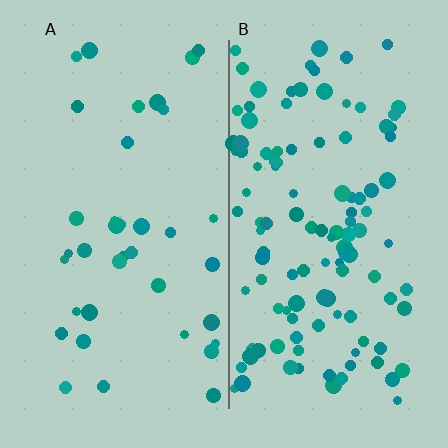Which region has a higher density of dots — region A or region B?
B (the right).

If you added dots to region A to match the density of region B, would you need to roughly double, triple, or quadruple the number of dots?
Approximately triple.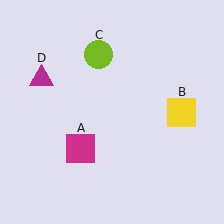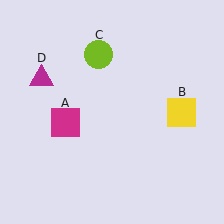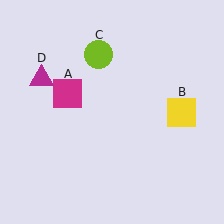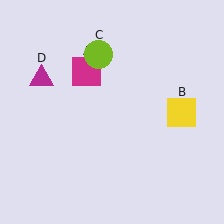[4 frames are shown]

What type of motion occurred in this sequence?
The magenta square (object A) rotated clockwise around the center of the scene.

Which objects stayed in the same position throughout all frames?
Yellow square (object B) and lime circle (object C) and magenta triangle (object D) remained stationary.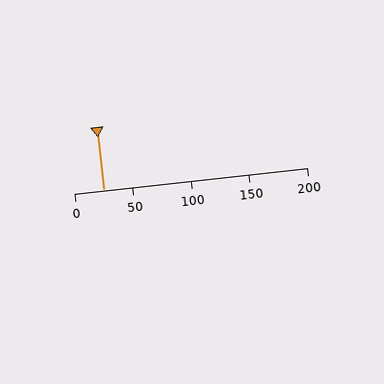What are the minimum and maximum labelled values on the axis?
The axis runs from 0 to 200.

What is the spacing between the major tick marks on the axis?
The major ticks are spaced 50 apart.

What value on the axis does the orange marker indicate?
The marker indicates approximately 25.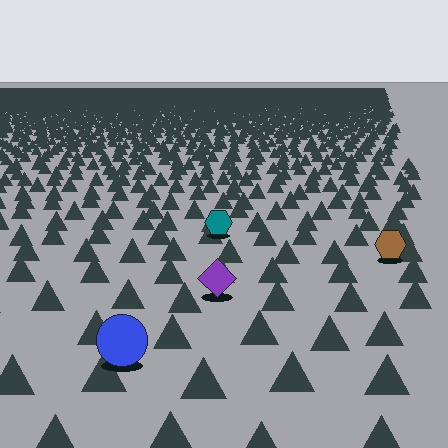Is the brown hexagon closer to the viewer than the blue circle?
No. The blue circle is closer — you can tell from the texture gradient: the ground texture is coarser near it.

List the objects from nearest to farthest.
From nearest to farthest: the blue circle, the purple diamond, the brown hexagon, the teal hexagon.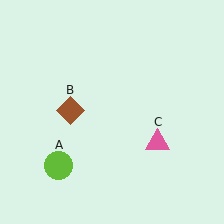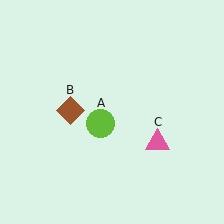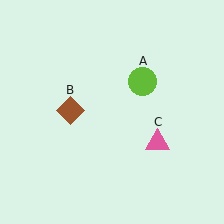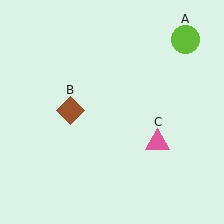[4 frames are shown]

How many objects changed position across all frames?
1 object changed position: lime circle (object A).